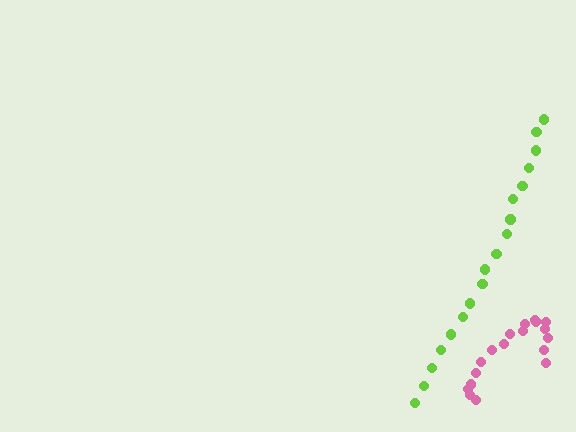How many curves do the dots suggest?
There are 2 distinct paths.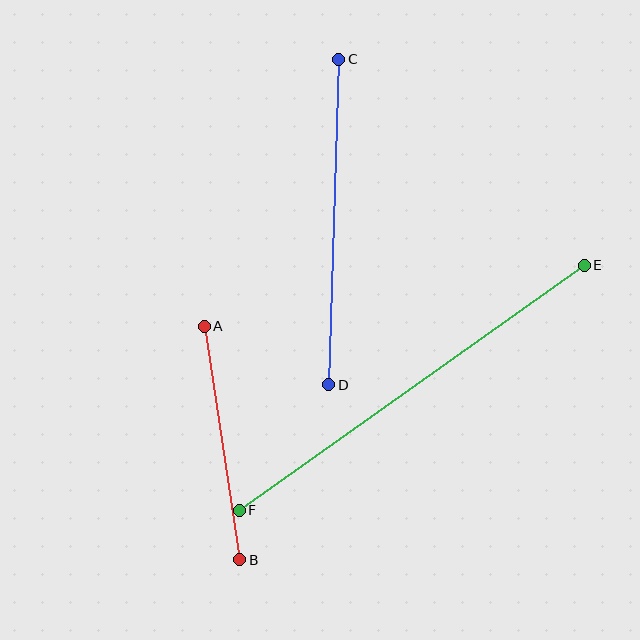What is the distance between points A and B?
The distance is approximately 236 pixels.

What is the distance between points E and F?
The distance is approximately 423 pixels.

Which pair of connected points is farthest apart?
Points E and F are farthest apart.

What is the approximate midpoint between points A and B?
The midpoint is at approximately (222, 443) pixels.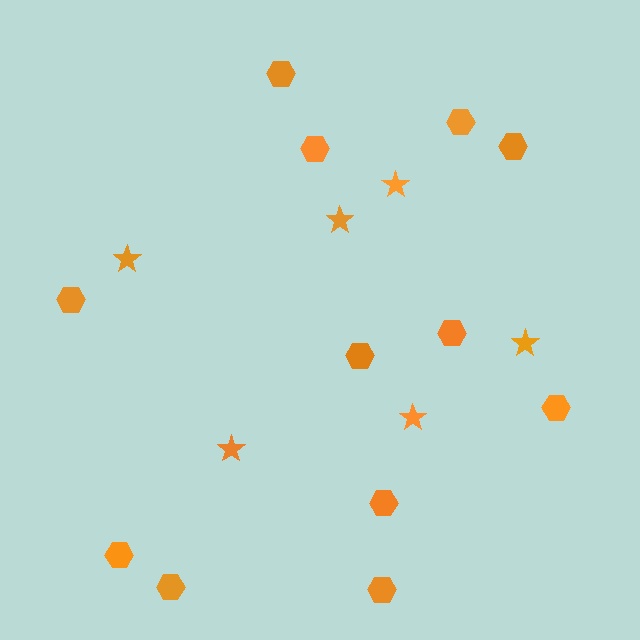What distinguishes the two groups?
There are 2 groups: one group of stars (6) and one group of hexagons (12).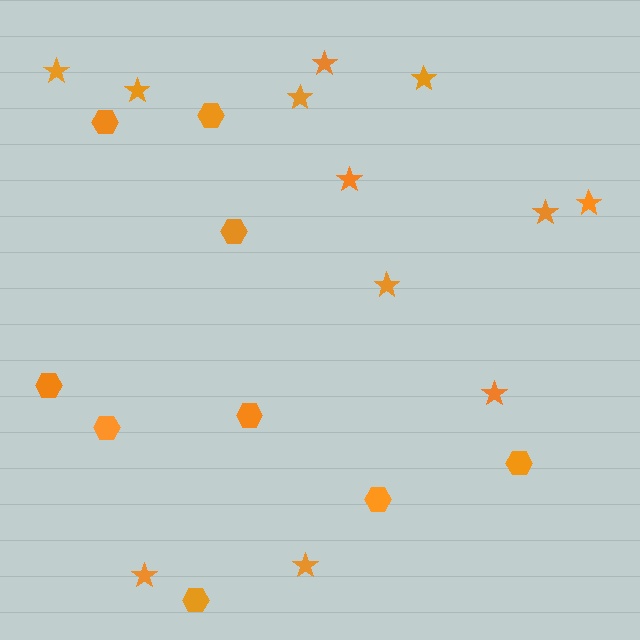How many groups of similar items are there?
There are 2 groups: one group of hexagons (9) and one group of stars (12).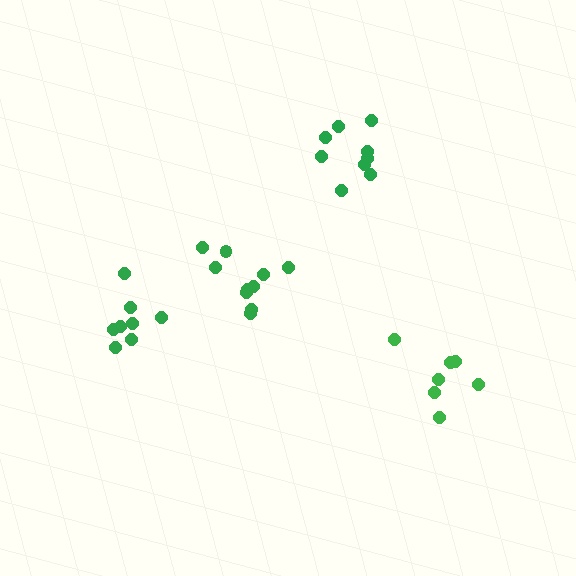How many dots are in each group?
Group 1: 10 dots, Group 2: 8 dots, Group 3: 9 dots, Group 4: 7 dots (34 total).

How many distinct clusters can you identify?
There are 4 distinct clusters.